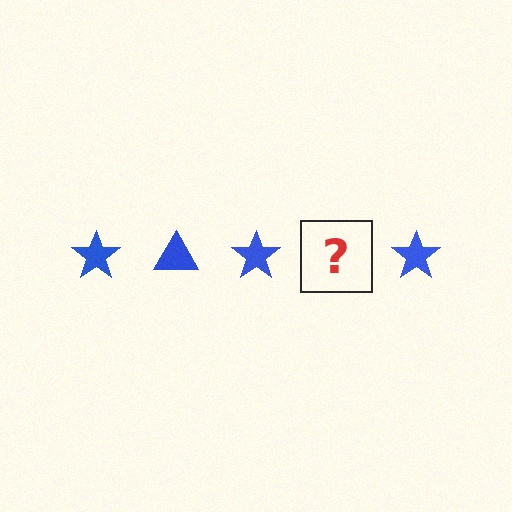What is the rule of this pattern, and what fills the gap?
The rule is that the pattern cycles through star, triangle shapes in blue. The gap should be filled with a blue triangle.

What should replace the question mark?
The question mark should be replaced with a blue triangle.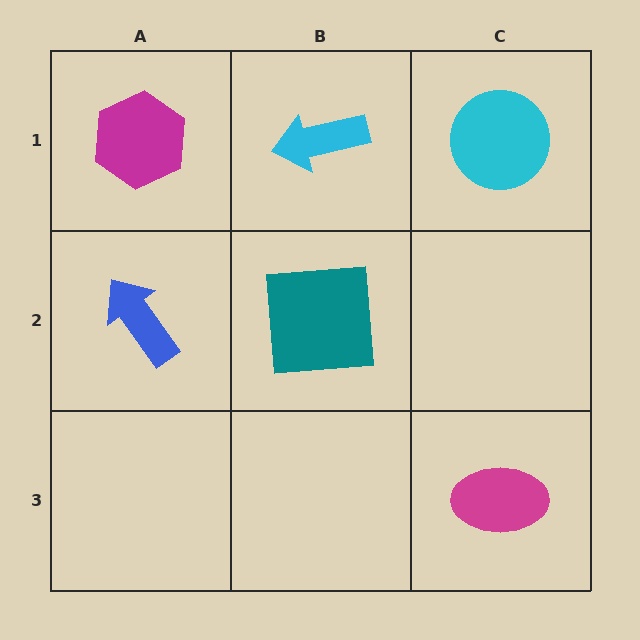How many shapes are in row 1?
3 shapes.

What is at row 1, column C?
A cyan circle.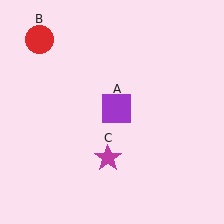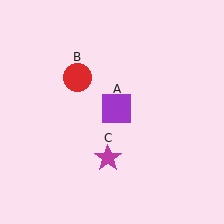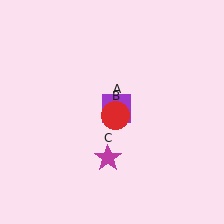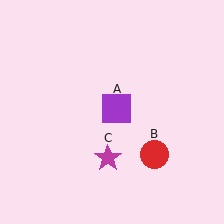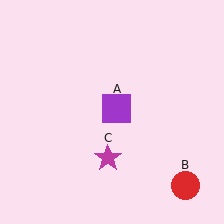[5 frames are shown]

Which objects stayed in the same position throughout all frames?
Purple square (object A) and magenta star (object C) remained stationary.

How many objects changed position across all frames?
1 object changed position: red circle (object B).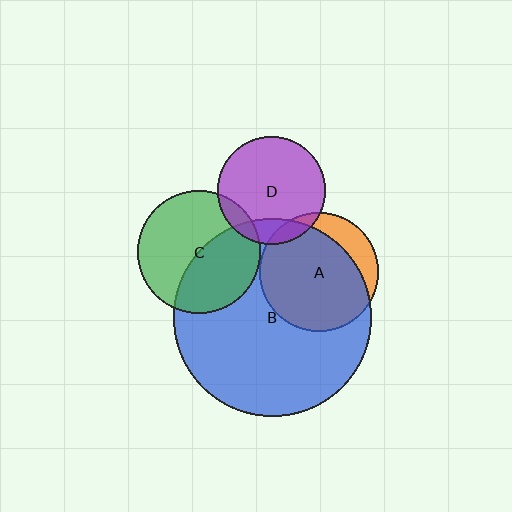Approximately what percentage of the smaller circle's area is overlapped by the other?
Approximately 80%.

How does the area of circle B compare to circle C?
Approximately 2.6 times.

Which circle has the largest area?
Circle B (blue).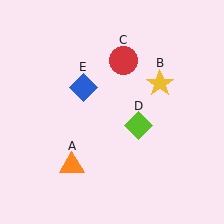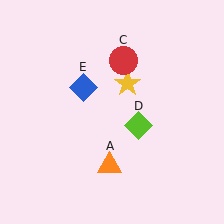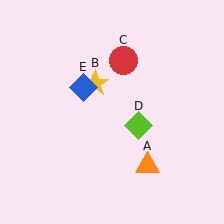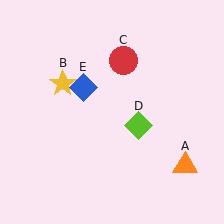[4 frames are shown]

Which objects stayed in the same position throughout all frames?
Red circle (object C) and lime diamond (object D) and blue diamond (object E) remained stationary.